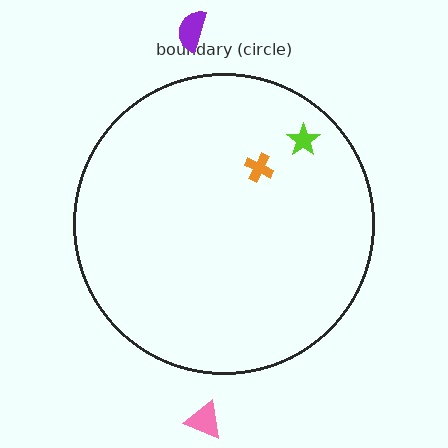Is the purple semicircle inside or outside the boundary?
Outside.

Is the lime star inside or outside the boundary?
Inside.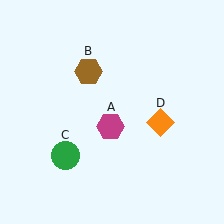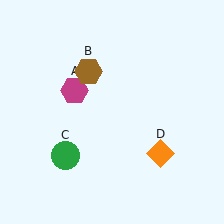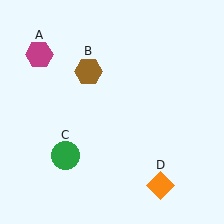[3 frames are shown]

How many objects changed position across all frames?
2 objects changed position: magenta hexagon (object A), orange diamond (object D).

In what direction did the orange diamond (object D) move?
The orange diamond (object D) moved down.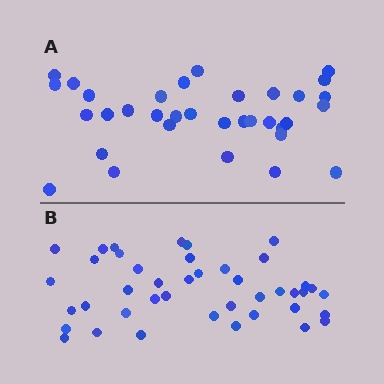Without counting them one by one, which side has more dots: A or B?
Region B (the bottom region) has more dots.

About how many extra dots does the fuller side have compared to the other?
Region B has roughly 8 or so more dots than region A.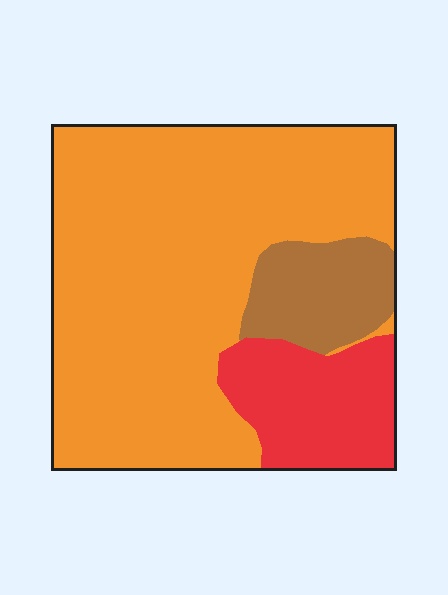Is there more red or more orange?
Orange.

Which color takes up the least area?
Brown, at roughly 10%.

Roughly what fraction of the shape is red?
Red takes up about one sixth (1/6) of the shape.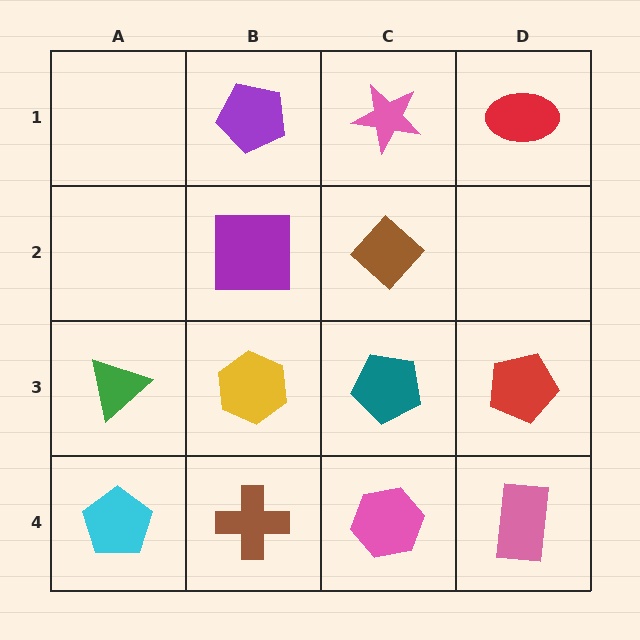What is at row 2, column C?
A brown diamond.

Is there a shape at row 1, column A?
No, that cell is empty.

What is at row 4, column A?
A cyan pentagon.